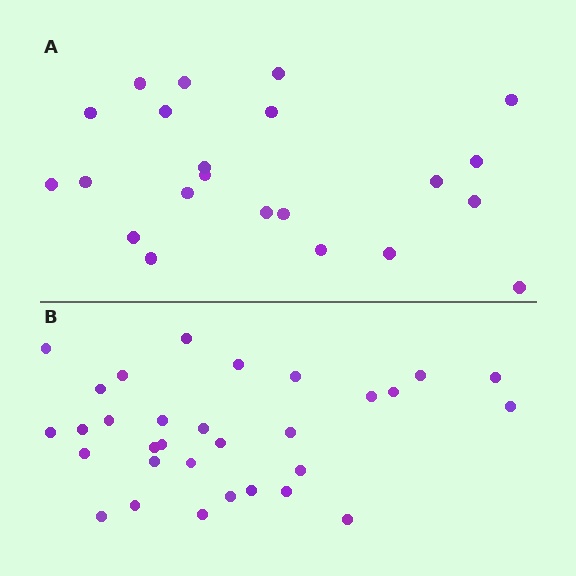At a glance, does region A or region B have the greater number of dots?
Region B (the bottom region) has more dots.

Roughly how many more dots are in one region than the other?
Region B has roughly 8 or so more dots than region A.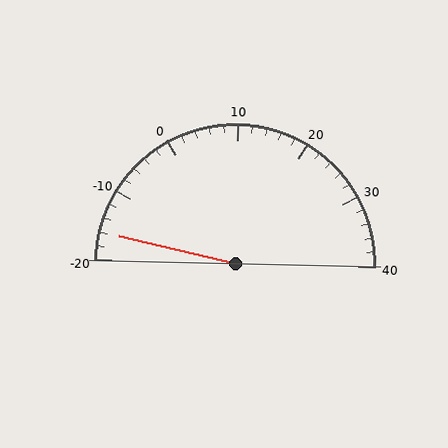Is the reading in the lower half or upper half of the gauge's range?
The reading is in the lower half of the range (-20 to 40).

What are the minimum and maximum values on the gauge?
The gauge ranges from -20 to 40.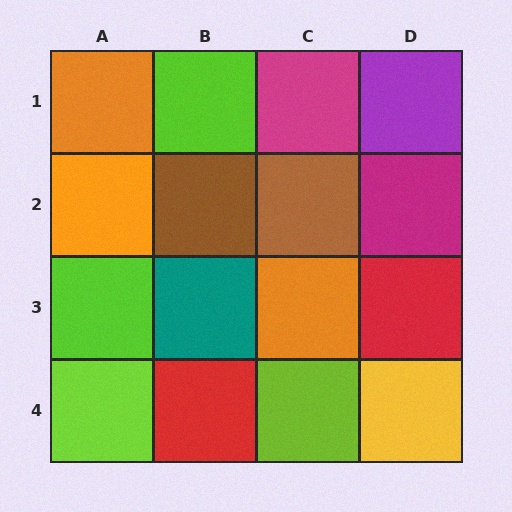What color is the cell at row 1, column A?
Orange.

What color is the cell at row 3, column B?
Teal.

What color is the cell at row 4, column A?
Lime.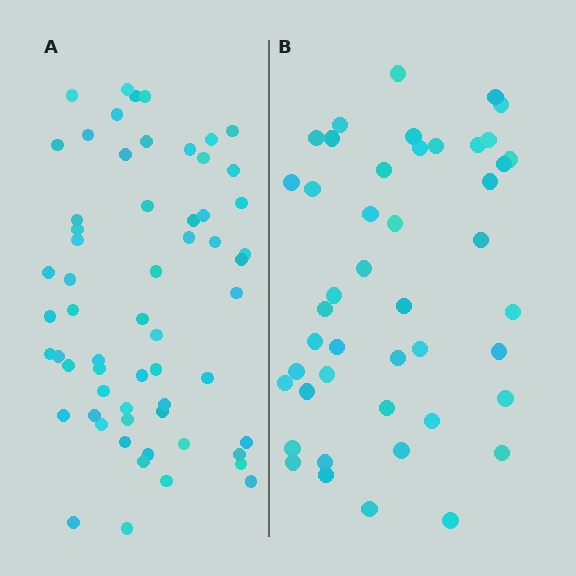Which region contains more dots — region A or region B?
Region A (the left region) has more dots.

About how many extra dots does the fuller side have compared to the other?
Region A has approximately 15 more dots than region B.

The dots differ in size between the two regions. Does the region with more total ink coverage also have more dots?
No. Region B has more total ink coverage because its dots are larger, but region A actually contains more individual dots. Total area can be misleading — the number of items is what matters here.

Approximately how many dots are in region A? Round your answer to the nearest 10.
About 60 dots.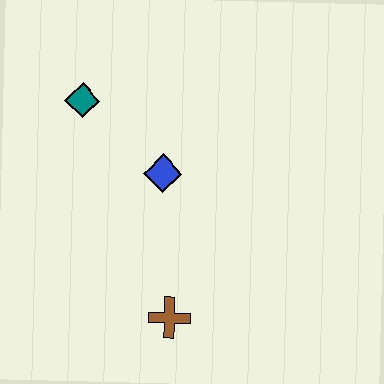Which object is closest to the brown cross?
The blue diamond is closest to the brown cross.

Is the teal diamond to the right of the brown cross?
No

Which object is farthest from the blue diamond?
The brown cross is farthest from the blue diamond.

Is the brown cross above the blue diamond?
No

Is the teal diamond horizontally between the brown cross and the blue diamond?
No